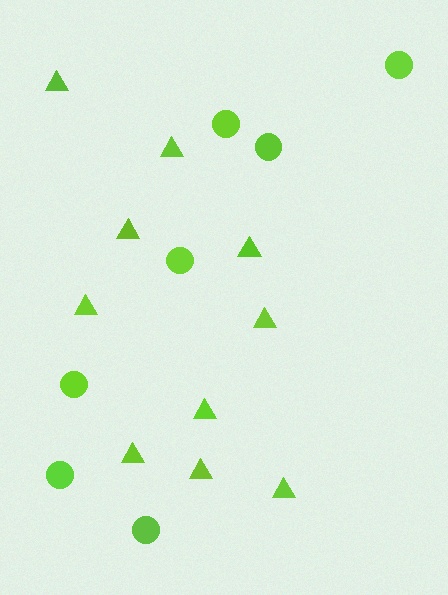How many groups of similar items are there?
There are 2 groups: one group of circles (7) and one group of triangles (10).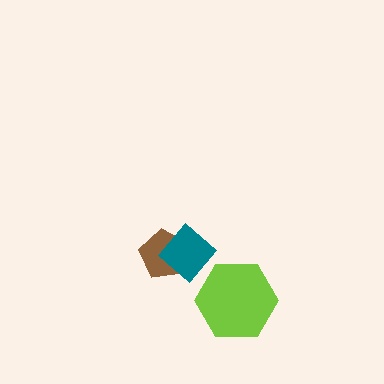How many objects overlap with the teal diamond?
1 object overlaps with the teal diamond.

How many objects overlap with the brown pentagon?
1 object overlaps with the brown pentagon.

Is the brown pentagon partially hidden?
Yes, it is partially covered by another shape.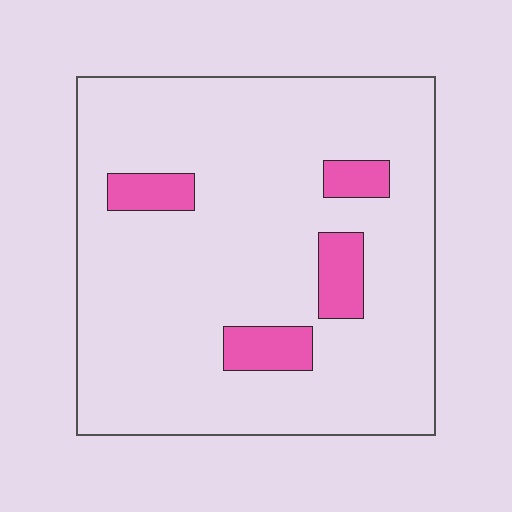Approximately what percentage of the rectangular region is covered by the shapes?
Approximately 10%.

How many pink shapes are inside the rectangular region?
4.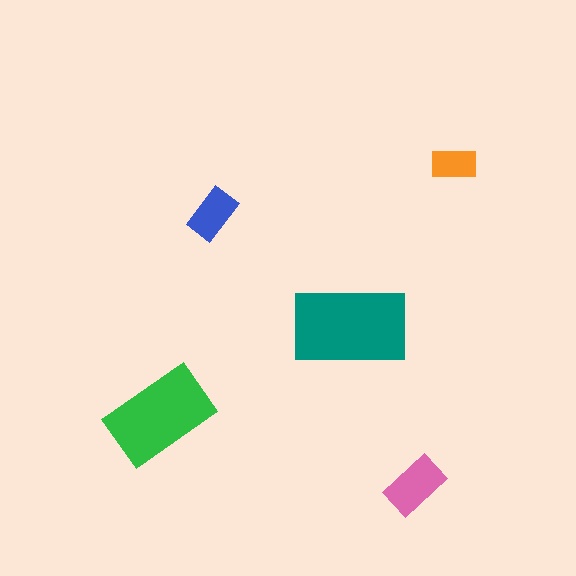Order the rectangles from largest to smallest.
the teal one, the green one, the pink one, the blue one, the orange one.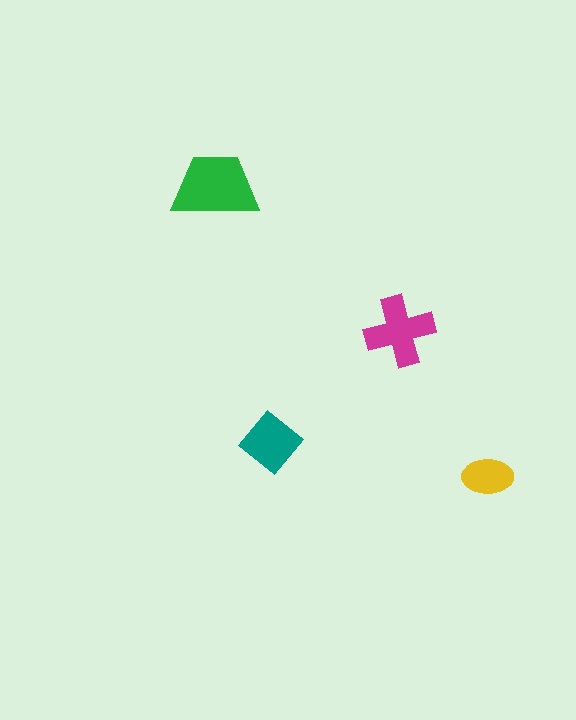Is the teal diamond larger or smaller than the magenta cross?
Smaller.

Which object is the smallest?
The yellow ellipse.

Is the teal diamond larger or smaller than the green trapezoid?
Smaller.